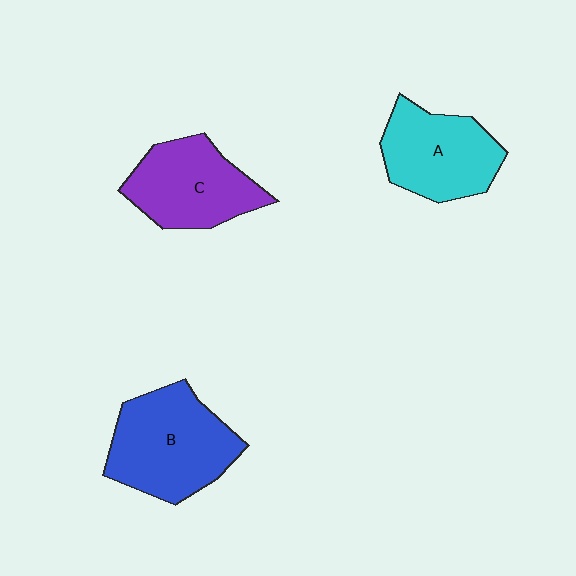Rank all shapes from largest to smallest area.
From largest to smallest: B (blue), C (purple), A (cyan).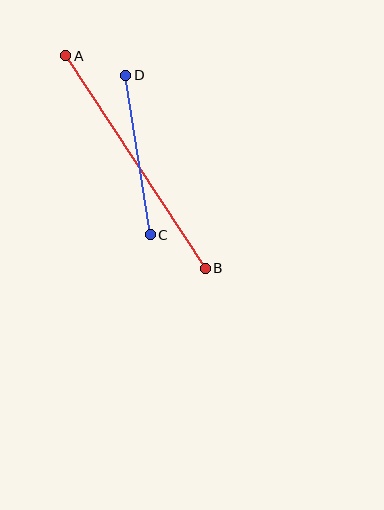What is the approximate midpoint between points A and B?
The midpoint is at approximately (135, 162) pixels.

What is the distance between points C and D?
The distance is approximately 161 pixels.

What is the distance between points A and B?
The distance is approximately 254 pixels.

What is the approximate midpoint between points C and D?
The midpoint is at approximately (138, 155) pixels.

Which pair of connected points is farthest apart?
Points A and B are farthest apart.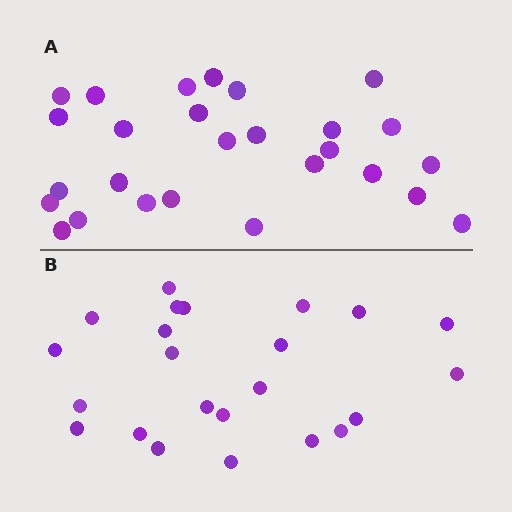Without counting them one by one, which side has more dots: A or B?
Region A (the top region) has more dots.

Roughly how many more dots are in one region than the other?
Region A has about 4 more dots than region B.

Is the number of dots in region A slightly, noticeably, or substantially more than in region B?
Region A has only slightly more — the two regions are fairly close. The ratio is roughly 1.2 to 1.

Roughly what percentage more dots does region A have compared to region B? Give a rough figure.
About 15% more.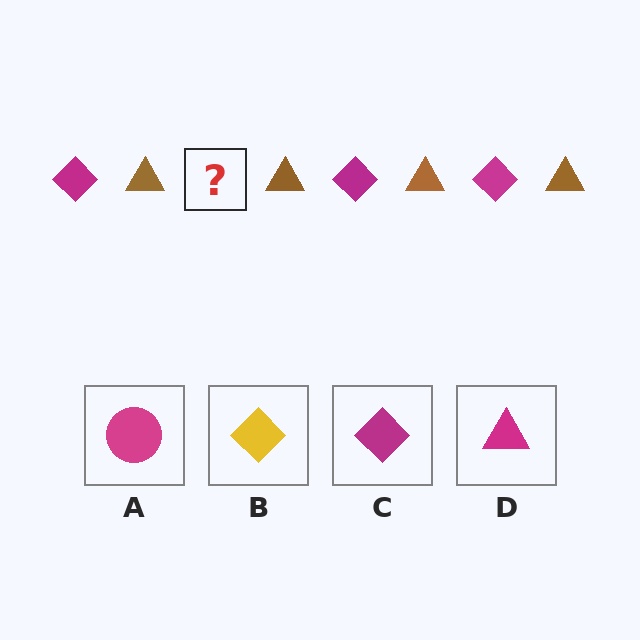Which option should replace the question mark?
Option C.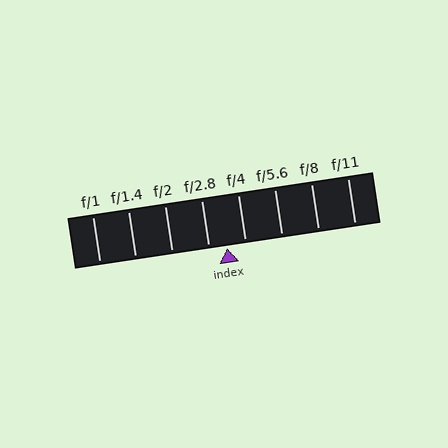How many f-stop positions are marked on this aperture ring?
There are 8 f-stop positions marked.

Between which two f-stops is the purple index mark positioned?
The index mark is between f/2.8 and f/4.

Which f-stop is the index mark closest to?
The index mark is closest to f/2.8.